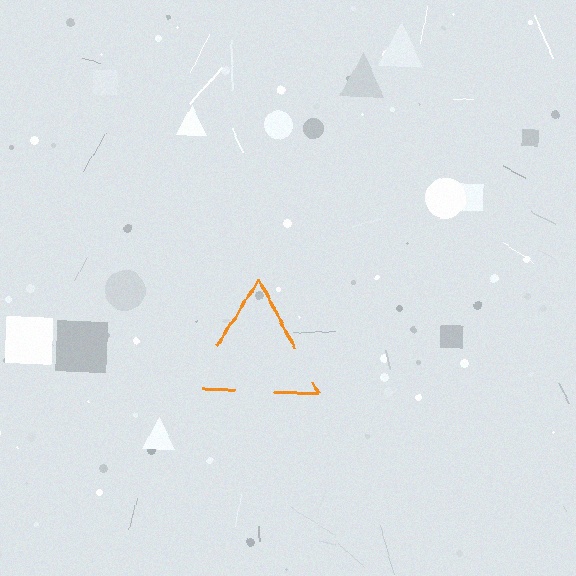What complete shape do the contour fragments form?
The contour fragments form a triangle.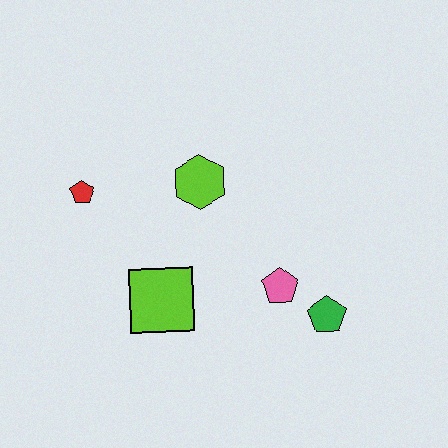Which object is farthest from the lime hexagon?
The green pentagon is farthest from the lime hexagon.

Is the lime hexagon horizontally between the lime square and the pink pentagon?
Yes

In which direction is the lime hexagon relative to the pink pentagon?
The lime hexagon is above the pink pentagon.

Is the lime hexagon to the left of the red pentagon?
No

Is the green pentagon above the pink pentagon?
No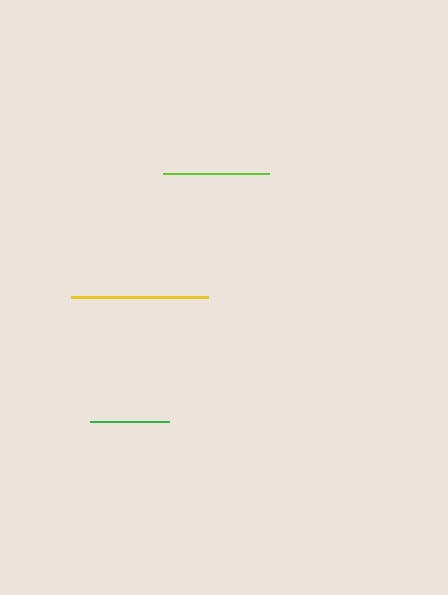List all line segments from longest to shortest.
From longest to shortest: yellow, lime, green.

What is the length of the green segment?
The green segment is approximately 79 pixels long.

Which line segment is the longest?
The yellow line is the longest at approximately 137 pixels.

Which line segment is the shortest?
The green line is the shortest at approximately 79 pixels.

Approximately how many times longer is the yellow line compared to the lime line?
The yellow line is approximately 1.3 times the length of the lime line.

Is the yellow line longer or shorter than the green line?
The yellow line is longer than the green line.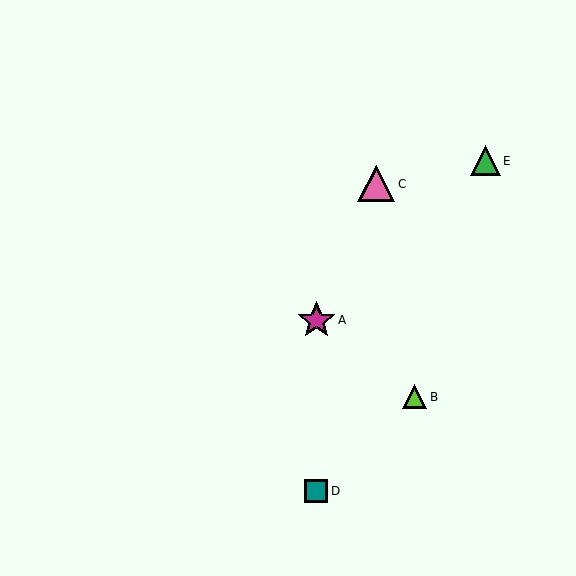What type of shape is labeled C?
Shape C is a pink triangle.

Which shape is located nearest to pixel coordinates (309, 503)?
The teal square (labeled D) at (316, 491) is nearest to that location.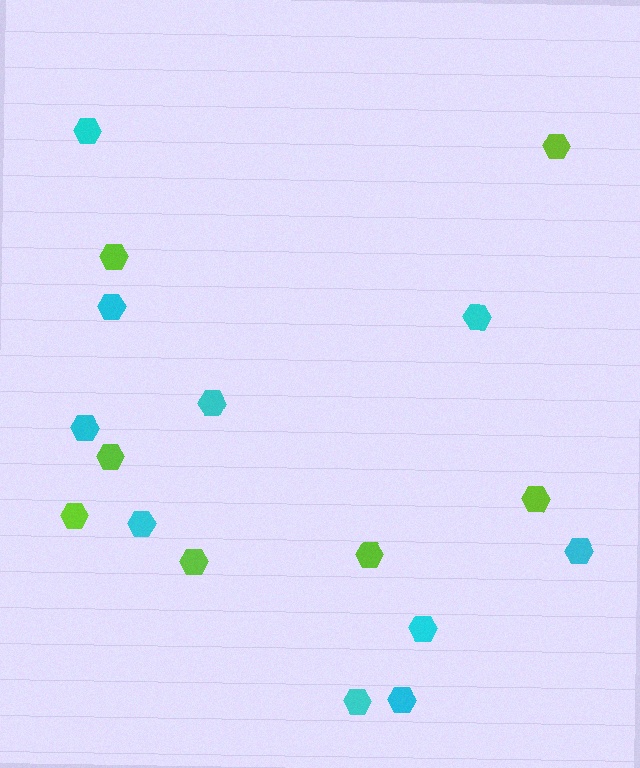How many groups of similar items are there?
There are 2 groups: one group of cyan hexagons (10) and one group of lime hexagons (7).